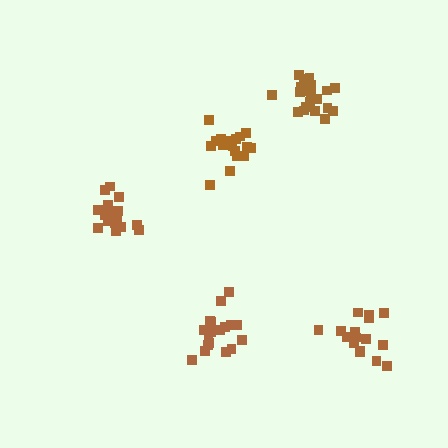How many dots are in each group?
Group 1: 16 dots, Group 2: 17 dots, Group 3: 19 dots, Group 4: 21 dots, Group 5: 16 dots (89 total).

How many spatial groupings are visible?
There are 5 spatial groupings.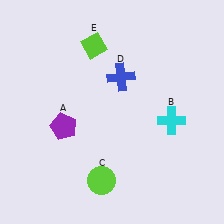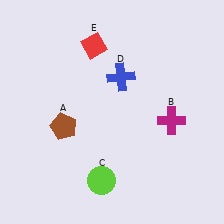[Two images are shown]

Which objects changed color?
A changed from purple to brown. B changed from cyan to magenta. E changed from lime to red.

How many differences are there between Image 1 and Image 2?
There are 3 differences between the two images.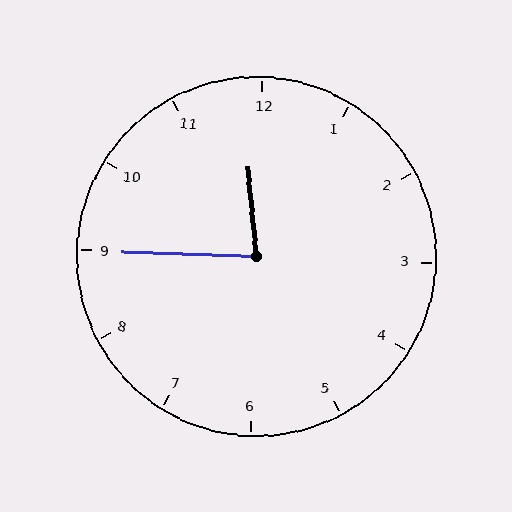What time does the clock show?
11:45.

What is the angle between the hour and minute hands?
Approximately 82 degrees.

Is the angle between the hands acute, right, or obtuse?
It is acute.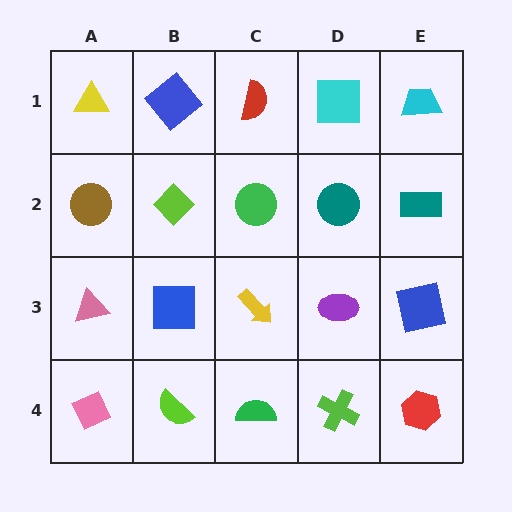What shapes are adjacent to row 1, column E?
A teal rectangle (row 2, column E), a cyan square (row 1, column D).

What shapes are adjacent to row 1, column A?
A brown circle (row 2, column A), a blue diamond (row 1, column B).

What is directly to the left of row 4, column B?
A pink diamond.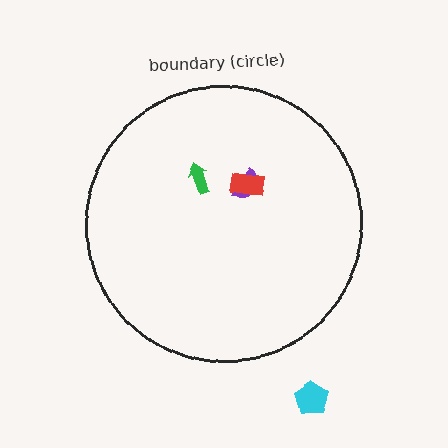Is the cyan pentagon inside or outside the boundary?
Outside.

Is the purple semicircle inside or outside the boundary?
Inside.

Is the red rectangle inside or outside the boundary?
Inside.